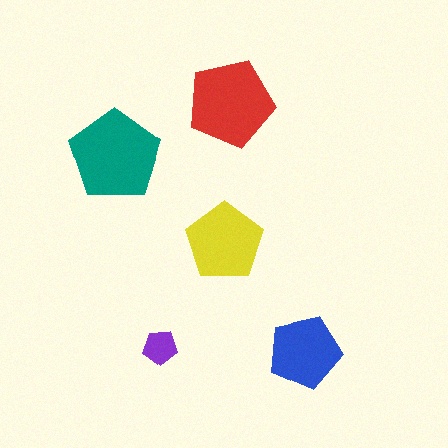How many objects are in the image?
There are 5 objects in the image.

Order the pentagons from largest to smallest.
the teal one, the red one, the yellow one, the blue one, the purple one.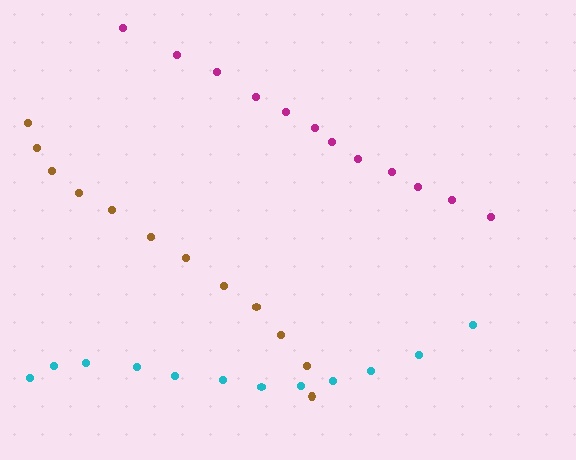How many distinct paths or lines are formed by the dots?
There are 3 distinct paths.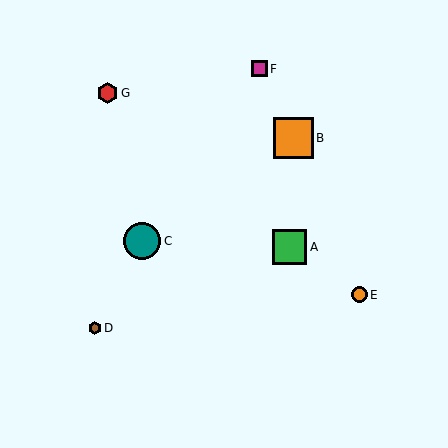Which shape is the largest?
The orange square (labeled B) is the largest.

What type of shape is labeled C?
Shape C is a teal circle.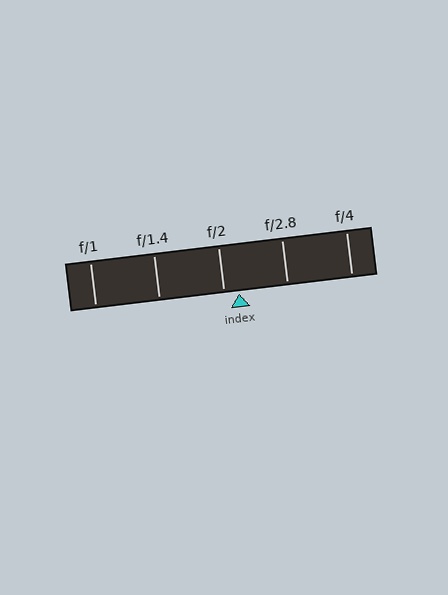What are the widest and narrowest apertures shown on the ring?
The widest aperture shown is f/1 and the narrowest is f/4.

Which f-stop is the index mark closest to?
The index mark is closest to f/2.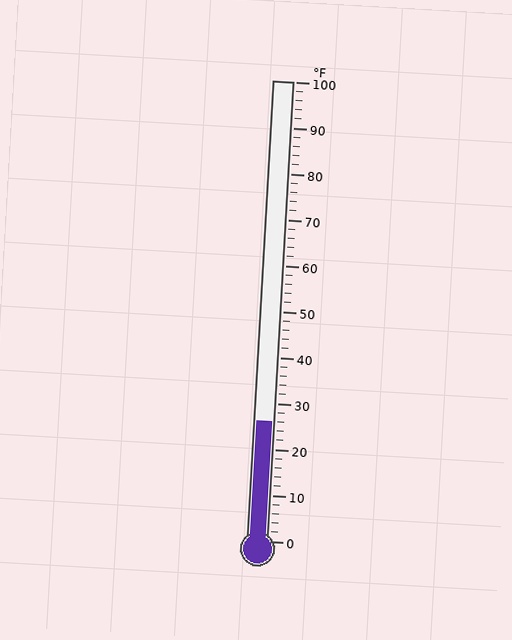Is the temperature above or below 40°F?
The temperature is below 40°F.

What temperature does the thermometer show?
The thermometer shows approximately 26°F.